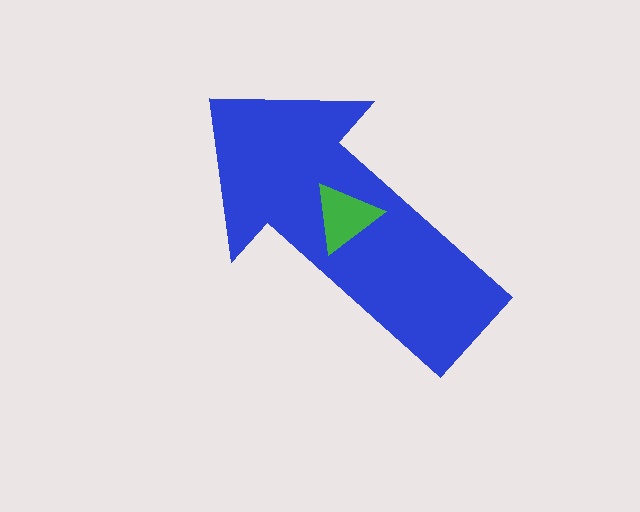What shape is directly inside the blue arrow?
The green triangle.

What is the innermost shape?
The green triangle.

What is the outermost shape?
The blue arrow.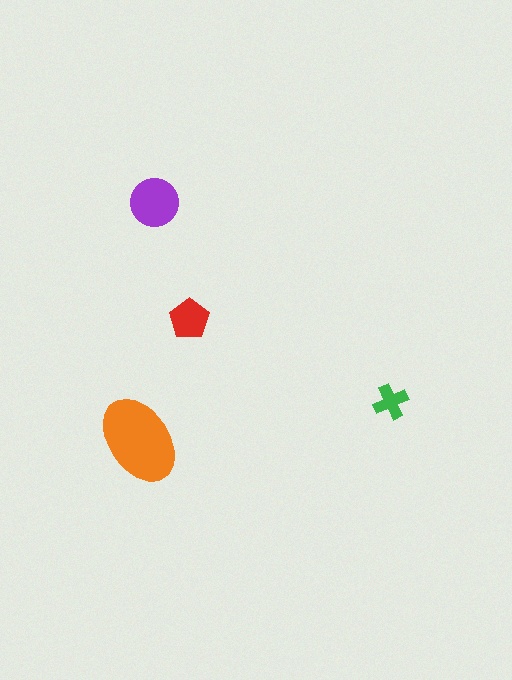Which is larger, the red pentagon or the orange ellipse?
The orange ellipse.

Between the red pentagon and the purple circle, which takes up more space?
The purple circle.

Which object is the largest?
The orange ellipse.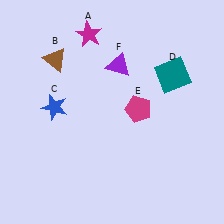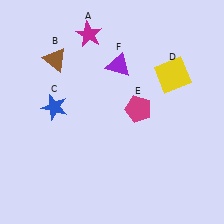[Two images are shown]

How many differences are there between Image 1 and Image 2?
There is 1 difference between the two images.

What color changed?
The square (D) changed from teal in Image 1 to yellow in Image 2.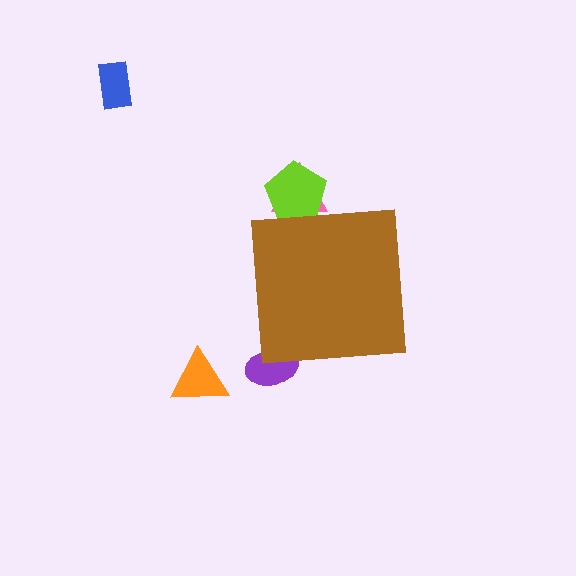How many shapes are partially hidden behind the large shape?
3 shapes are partially hidden.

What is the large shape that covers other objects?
A brown square.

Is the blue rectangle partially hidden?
No, the blue rectangle is fully visible.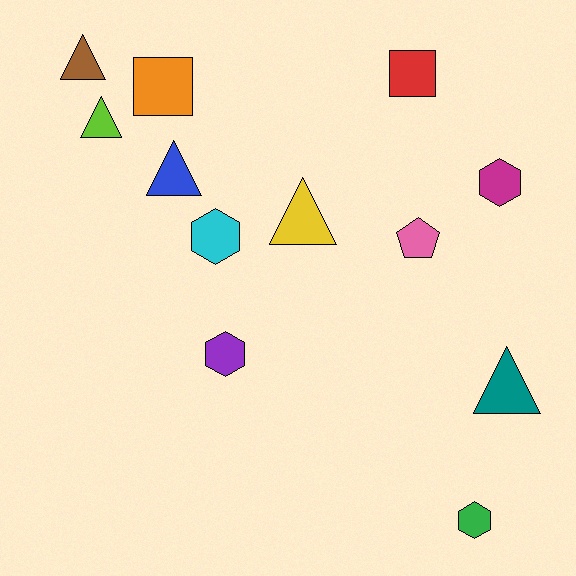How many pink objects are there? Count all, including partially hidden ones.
There is 1 pink object.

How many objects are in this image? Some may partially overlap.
There are 12 objects.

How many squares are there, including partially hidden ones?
There are 2 squares.